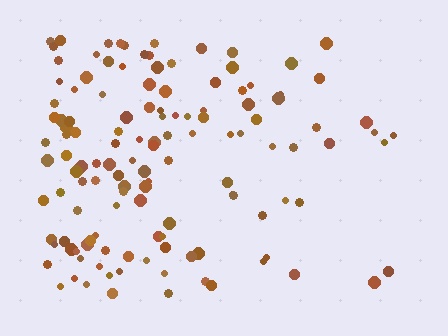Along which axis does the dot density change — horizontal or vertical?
Horizontal.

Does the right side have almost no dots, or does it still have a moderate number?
Still a moderate number, just noticeably fewer than the left.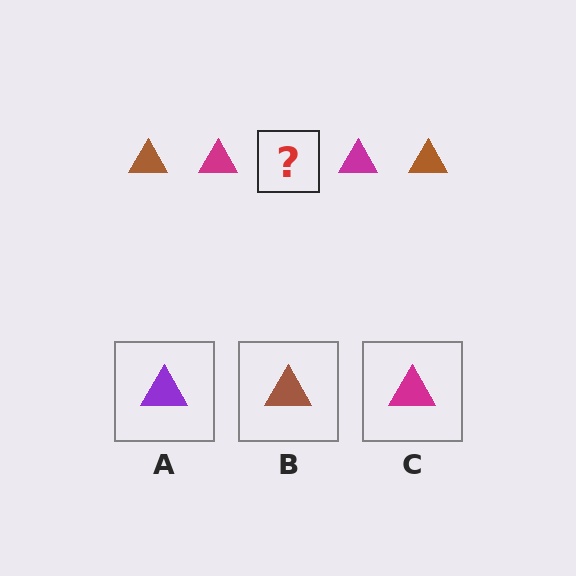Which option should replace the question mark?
Option B.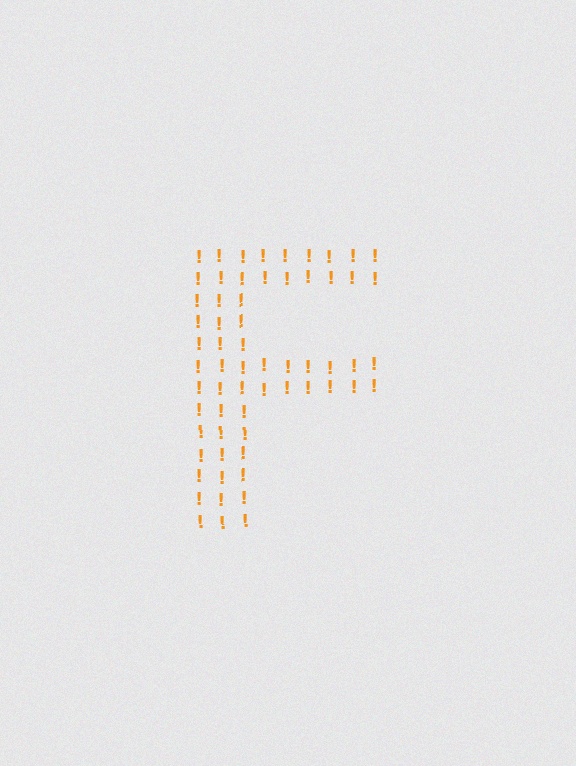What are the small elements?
The small elements are exclamation marks.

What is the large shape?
The large shape is the letter F.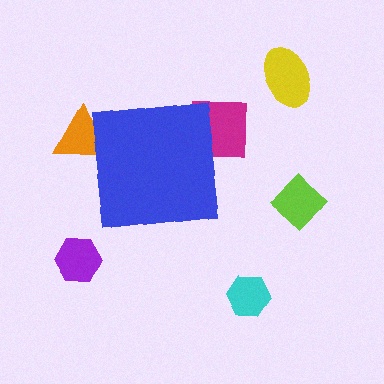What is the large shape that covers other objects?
A blue square.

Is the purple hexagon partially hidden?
No, the purple hexagon is fully visible.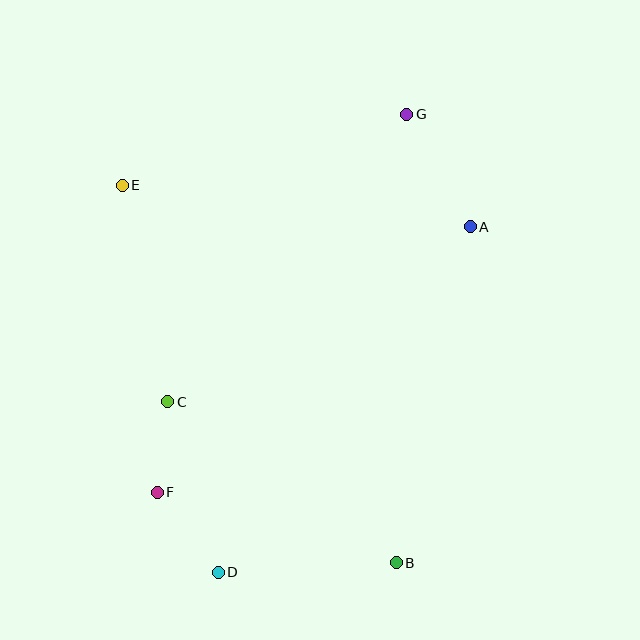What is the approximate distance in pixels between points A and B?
The distance between A and B is approximately 344 pixels.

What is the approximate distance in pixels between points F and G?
The distance between F and G is approximately 453 pixels.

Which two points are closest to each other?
Points C and F are closest to each other.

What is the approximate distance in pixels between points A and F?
The distance between A and F is approximately 410 pixels.